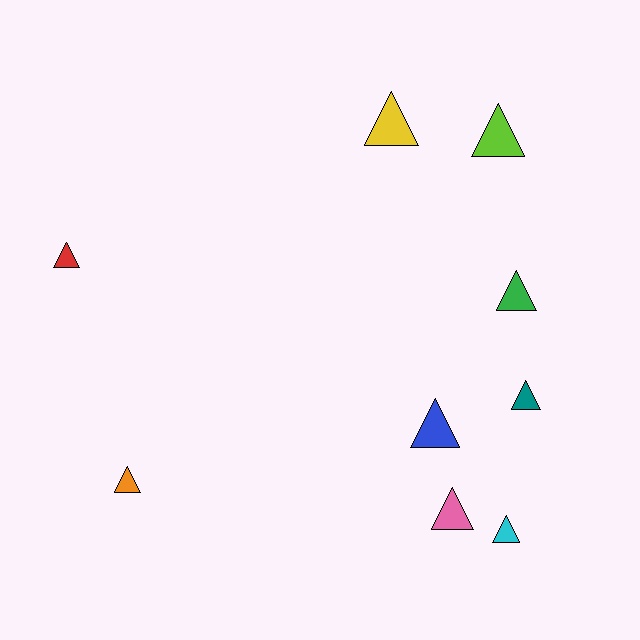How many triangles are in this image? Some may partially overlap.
There are 9 triangles.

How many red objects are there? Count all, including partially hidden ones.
There is 1 red object.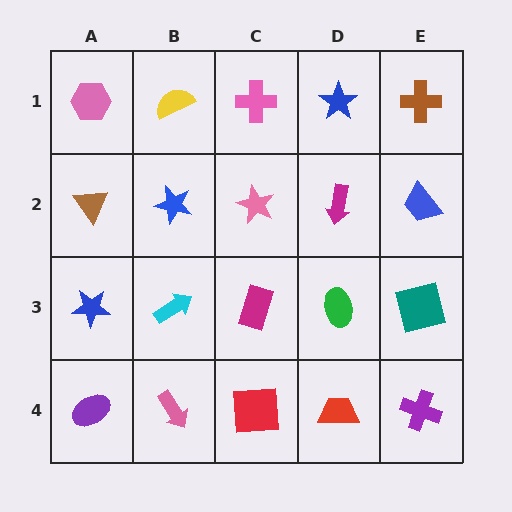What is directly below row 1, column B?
A blue star.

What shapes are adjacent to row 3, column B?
A blue star (row 2, column B), a pink arrow (row 4, column B), a blue star (row 3, column A), a magenta rectangle (row 3, column C).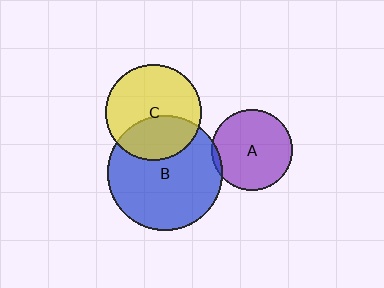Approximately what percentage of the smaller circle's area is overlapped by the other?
Approximately 35%.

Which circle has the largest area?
Circle B (blue).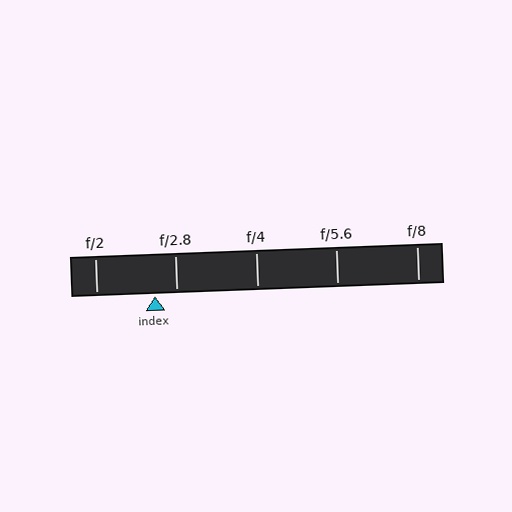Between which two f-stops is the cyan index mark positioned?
The index mark is between f/2 and f/2.8.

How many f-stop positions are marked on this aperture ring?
There are 5 f-stop positions marked.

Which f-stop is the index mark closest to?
The index mark is closest to f/2.8.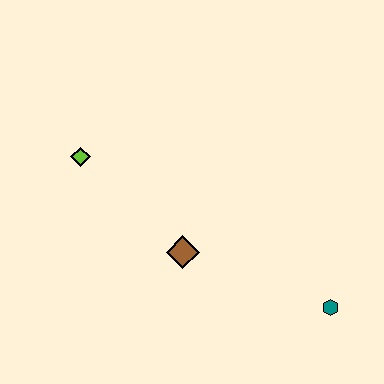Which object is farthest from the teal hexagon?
The lime diamond is farthest from the teal hexagon.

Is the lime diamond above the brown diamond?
Yes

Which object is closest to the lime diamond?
The brown diamond is closest to the lime diamond.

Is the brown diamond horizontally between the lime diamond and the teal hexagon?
Yes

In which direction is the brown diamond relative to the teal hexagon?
The brown diamond is to the left of the teal hexagon.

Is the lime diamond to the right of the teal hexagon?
No